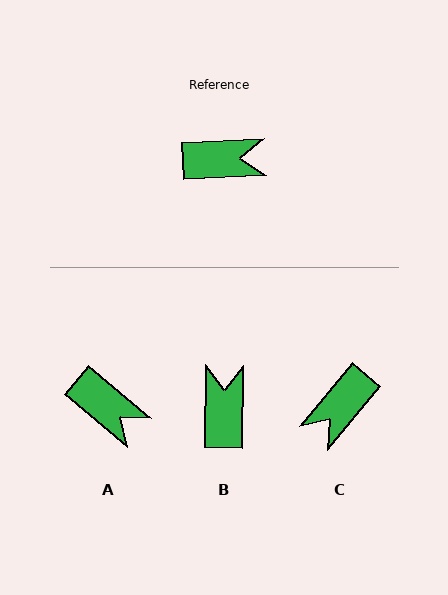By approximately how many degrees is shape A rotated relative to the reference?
Approximately 42 degrees clockwise.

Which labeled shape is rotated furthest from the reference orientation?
C, about 132 degrees away.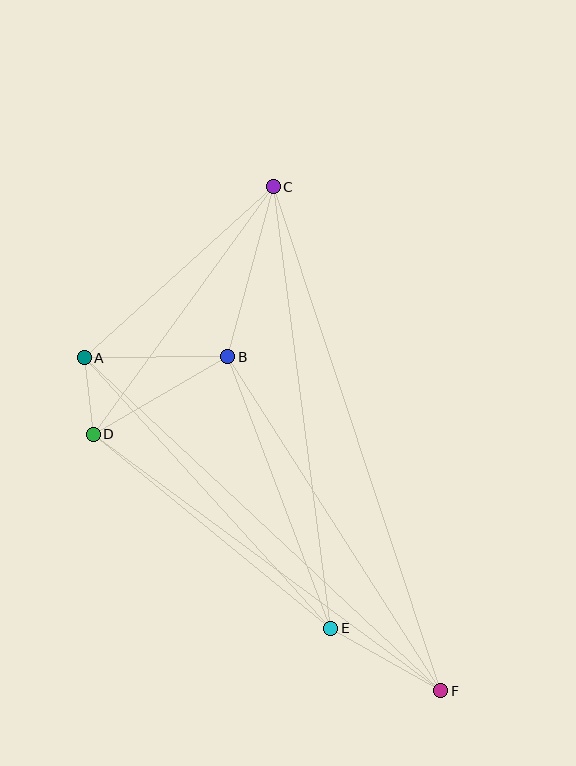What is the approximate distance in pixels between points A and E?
The distance between A and E is approximately 366 pixels.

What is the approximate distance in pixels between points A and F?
The distance between A and F is approximately 488 pixels.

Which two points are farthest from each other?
Points C and F are farthest from each other.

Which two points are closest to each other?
Points A and D are closest to each other.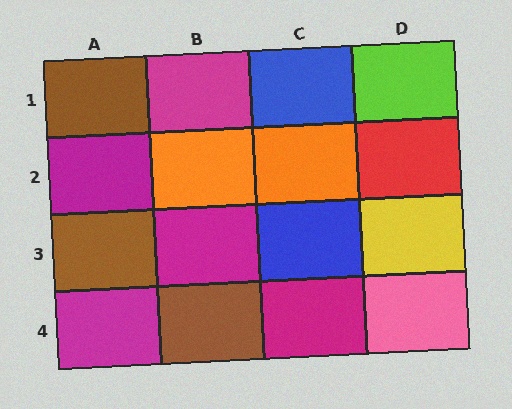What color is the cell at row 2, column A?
Magenta.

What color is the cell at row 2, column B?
Orange.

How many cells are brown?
3 cells are brown.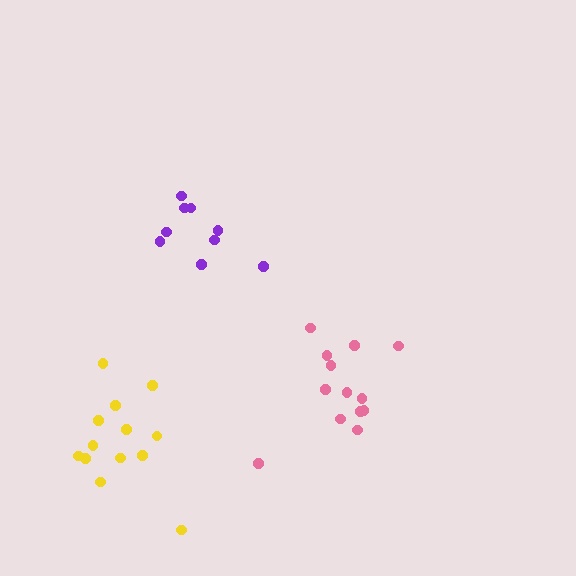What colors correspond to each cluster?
The clusters are colored: pink, purple, yellow.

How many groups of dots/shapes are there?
There are 3 groups.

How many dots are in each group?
Group 1: 13 dots, Group 2: 9 dots, Group 3: 13 dots (35 total).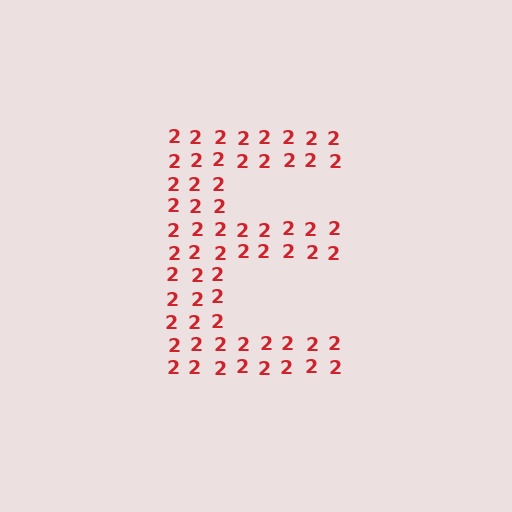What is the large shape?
The large shape is the letter E.